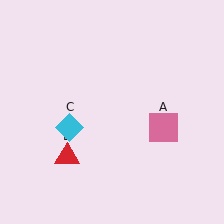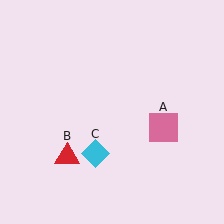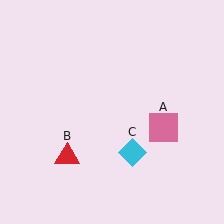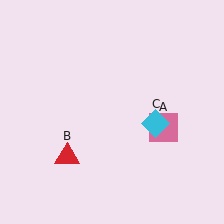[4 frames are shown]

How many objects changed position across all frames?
1 object changed position: cyan diamond (object C).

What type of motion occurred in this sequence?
The cyan diamond (object C) rotated counterclockwise around the center of the scene.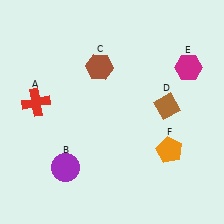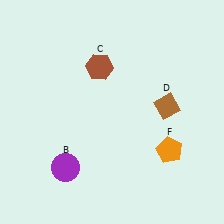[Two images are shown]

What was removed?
The magenta hexagon (E), the red cross (A) were removed in Image 2.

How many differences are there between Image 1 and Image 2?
There are 2 differences between the two images.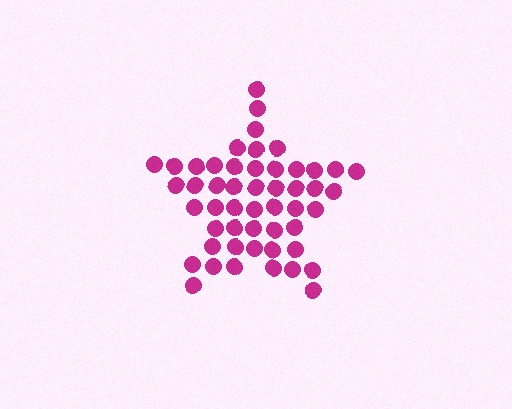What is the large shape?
The large shape is a star.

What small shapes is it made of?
It is made of small circles.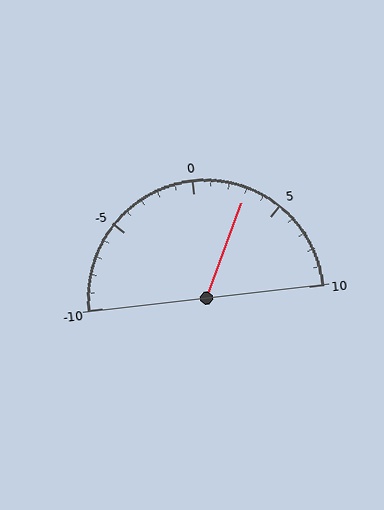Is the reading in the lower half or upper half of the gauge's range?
The reading is in the upper half of the range (-10 to 10).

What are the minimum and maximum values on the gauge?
The gauge ranges from -10 to 10.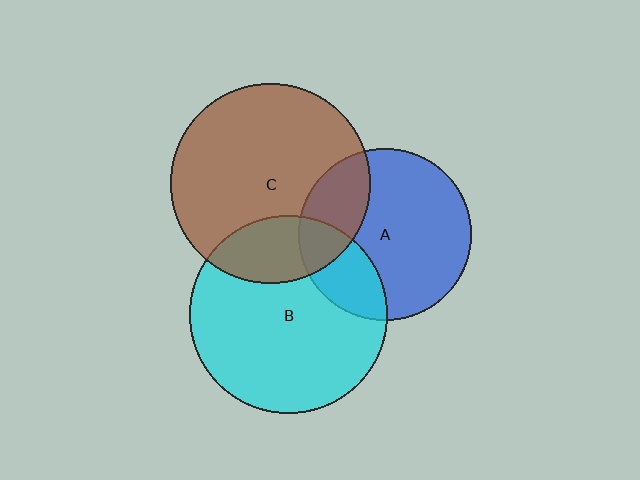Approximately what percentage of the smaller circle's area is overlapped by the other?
Approximately 25%.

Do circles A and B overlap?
Yes.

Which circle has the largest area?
Circle C (brown).